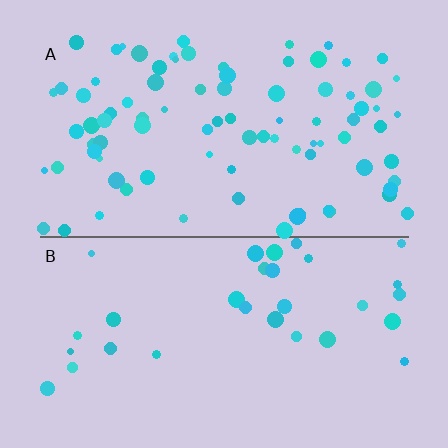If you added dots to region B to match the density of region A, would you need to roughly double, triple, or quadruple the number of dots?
Approximately triple.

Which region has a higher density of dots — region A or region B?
A (the top).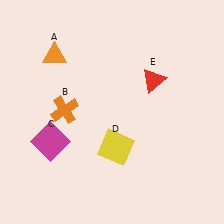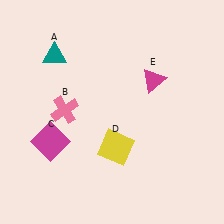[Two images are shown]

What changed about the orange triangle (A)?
In Image 1, A is orange. In Image 2, it changed to teal.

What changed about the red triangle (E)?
In Image 1, E is red. In Image 2, it changed to magenta.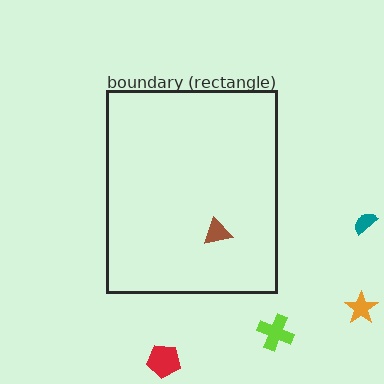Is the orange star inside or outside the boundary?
Outside.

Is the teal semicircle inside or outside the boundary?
Outside.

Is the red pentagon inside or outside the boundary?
Outside.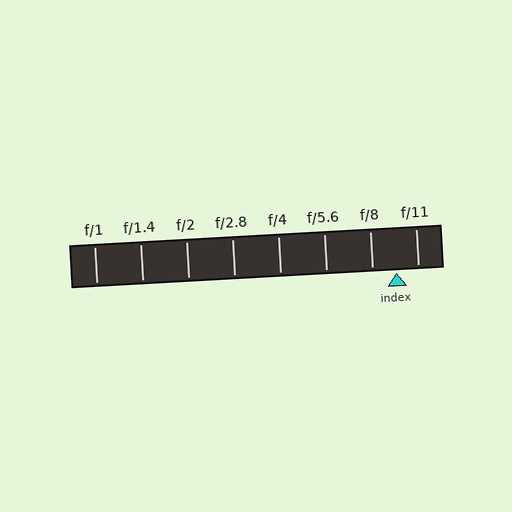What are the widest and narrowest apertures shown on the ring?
The widest aperture shown is f/1 and the narrowest is f/11.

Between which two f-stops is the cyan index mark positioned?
The index mark is between f/8 and f/11.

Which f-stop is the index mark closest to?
The index mark is closest to f/11.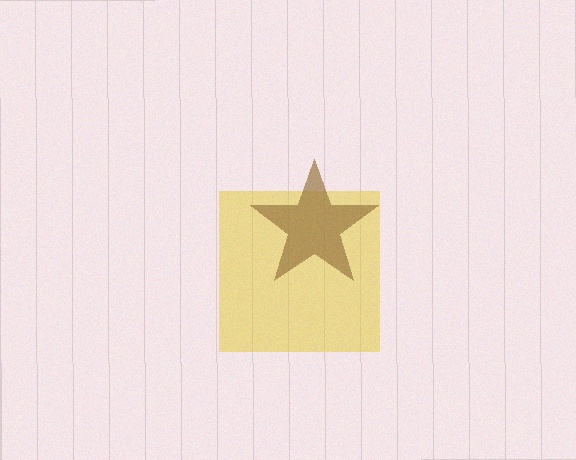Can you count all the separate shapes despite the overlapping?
Yes, there are 2 separate shapes.